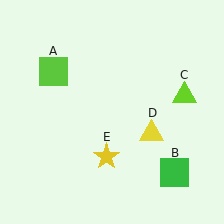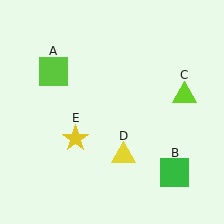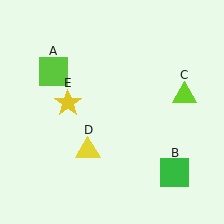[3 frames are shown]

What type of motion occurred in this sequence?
The yellow triangle (object D), yellow star (object E) rotated clockwise around the center of the scene.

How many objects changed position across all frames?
2 objects changed position: yellow triangle (object D), yellow star (object E).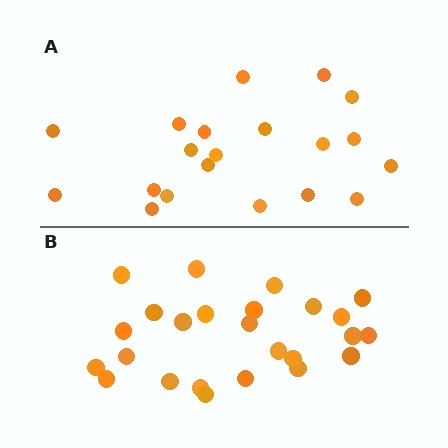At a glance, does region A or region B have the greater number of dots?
Region B (the bottom region) has more dots.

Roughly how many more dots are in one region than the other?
Region B has about 5 more dots than region A.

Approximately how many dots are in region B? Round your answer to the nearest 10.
About 20 dots. (The exact count is 25, which rounds to 20.)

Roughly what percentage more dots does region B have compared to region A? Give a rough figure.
About 25% more.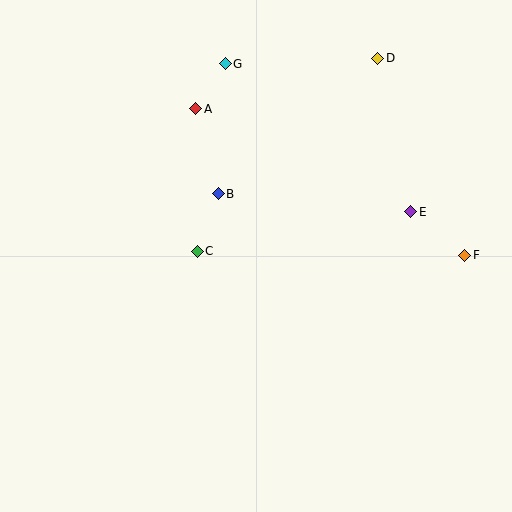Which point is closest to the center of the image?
Point C at (197, 251) is closest to the center.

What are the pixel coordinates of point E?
Point E is at (411, 212).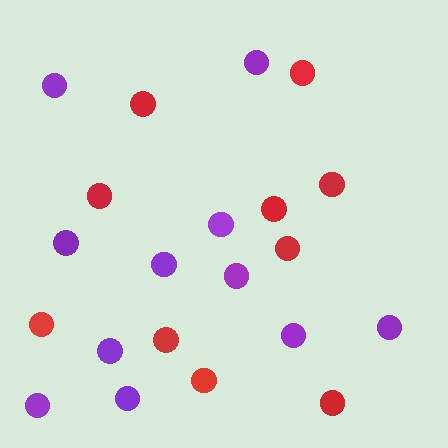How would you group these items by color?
There are 2 groups: one group of red circles (10) and one group of purple circles (11).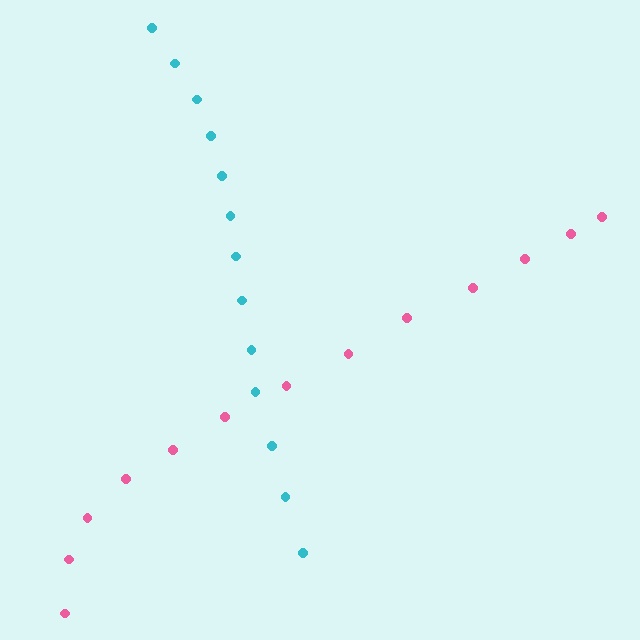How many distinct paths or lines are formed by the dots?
There are 2 distinct paths.